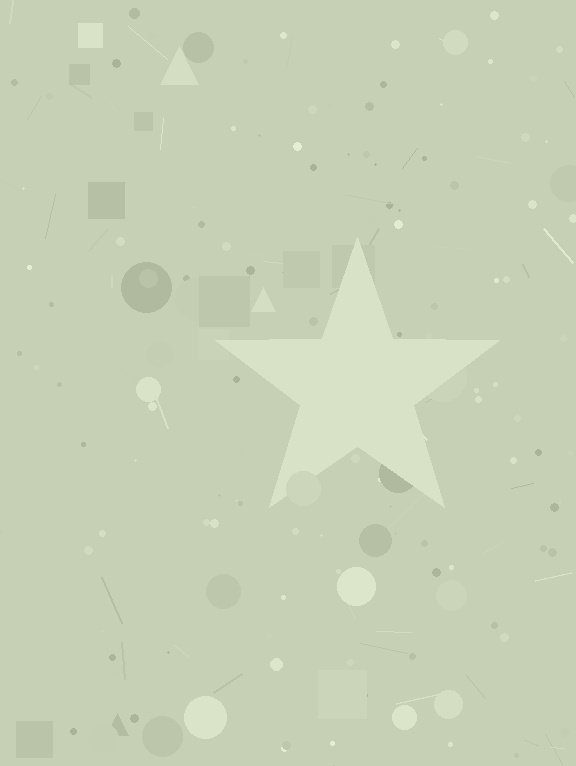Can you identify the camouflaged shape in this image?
The camouflaged shape is a star.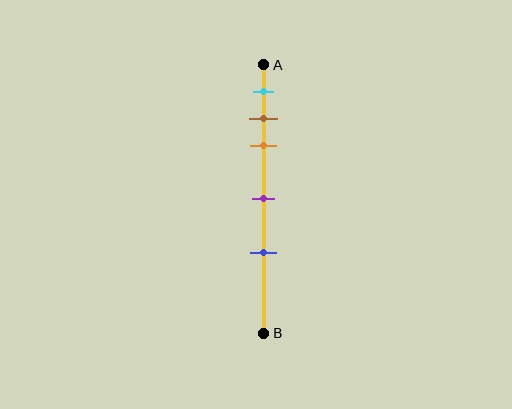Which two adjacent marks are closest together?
The brown and orange marks are the closest adjacent pair.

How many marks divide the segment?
There are 5 marks dividing the segment.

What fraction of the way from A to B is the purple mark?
The purple mark is approximately 50% (0.5) of the way from A to B.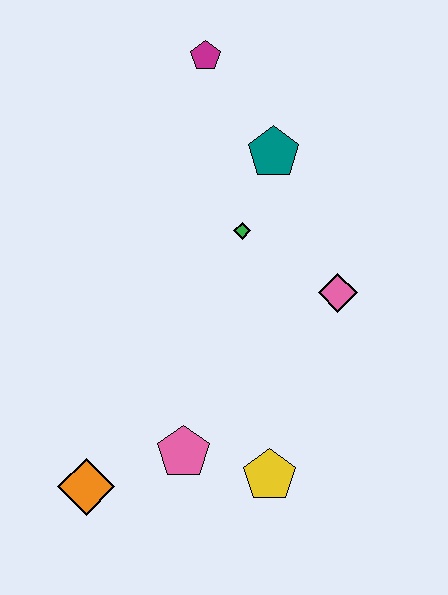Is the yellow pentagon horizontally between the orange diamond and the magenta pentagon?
No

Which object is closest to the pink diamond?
The green diamond is closest to the pink diamond.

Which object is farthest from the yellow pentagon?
The magenta pentagon is farthest from the yellow pentagon.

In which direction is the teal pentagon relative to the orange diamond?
The teal pentagon is above the orange diamond.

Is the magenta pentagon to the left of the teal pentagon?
Yes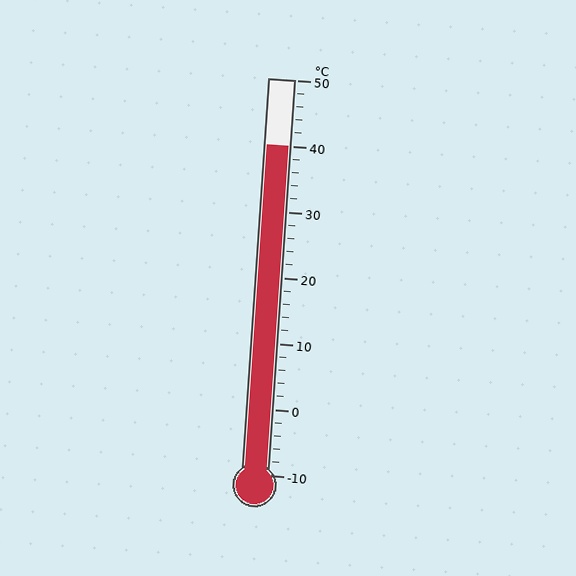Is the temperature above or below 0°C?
The temperature is above 0°C.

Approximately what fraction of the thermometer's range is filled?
The thermometer is filled to approximately 85% of its range.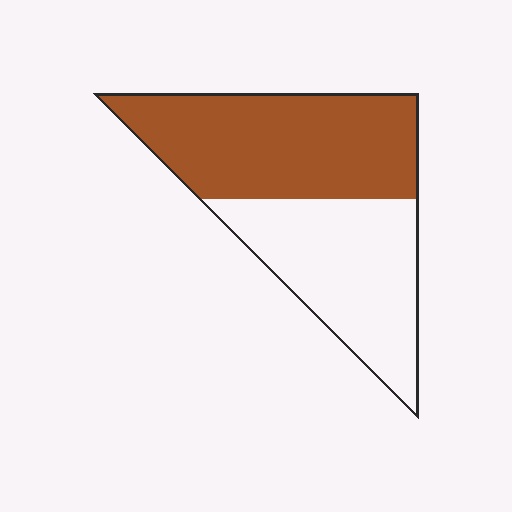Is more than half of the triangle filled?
Yes.